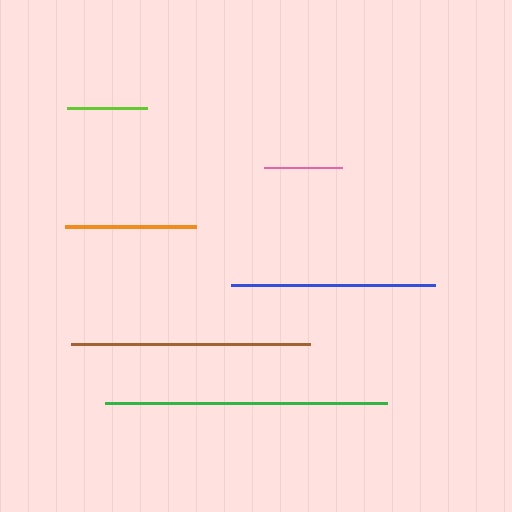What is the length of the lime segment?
The lime segment is approximately 81 pixels long.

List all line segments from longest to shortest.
From longest to shortest: green, brown, blue, orange, lime, pink.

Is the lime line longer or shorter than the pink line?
The lime line is longer than the pink line.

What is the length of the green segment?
The green segment is approximately 283 pixels long.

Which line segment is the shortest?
The pink line is the shortest at approximately 78 pixels.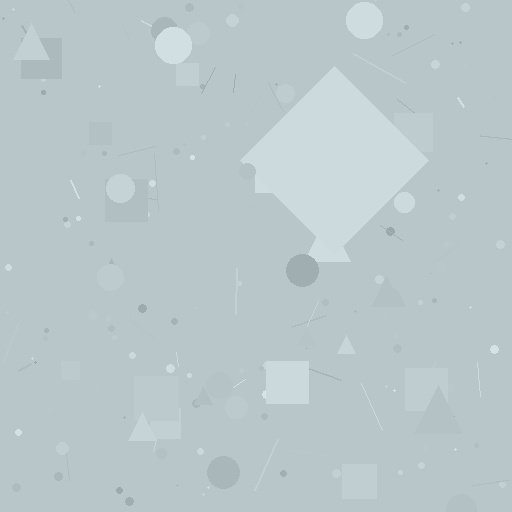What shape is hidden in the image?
A diamond is hidden in the image.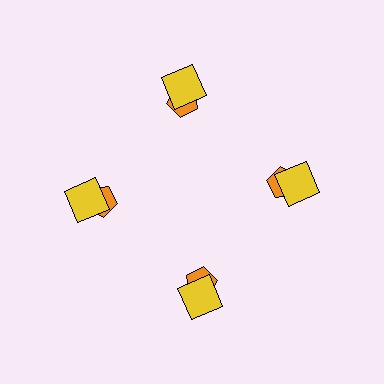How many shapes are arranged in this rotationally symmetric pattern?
There are 8 shapes, arranged in 4 groups of 2.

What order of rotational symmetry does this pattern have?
This pattern has 4-fold rotational symmetry.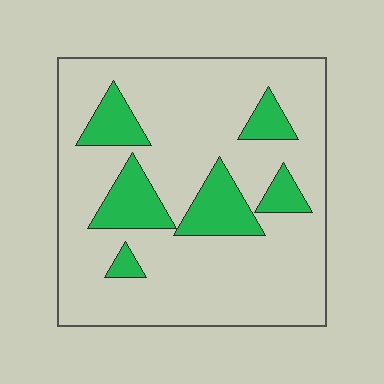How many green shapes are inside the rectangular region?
6.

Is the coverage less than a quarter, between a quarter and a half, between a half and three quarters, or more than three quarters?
Less than a quarter.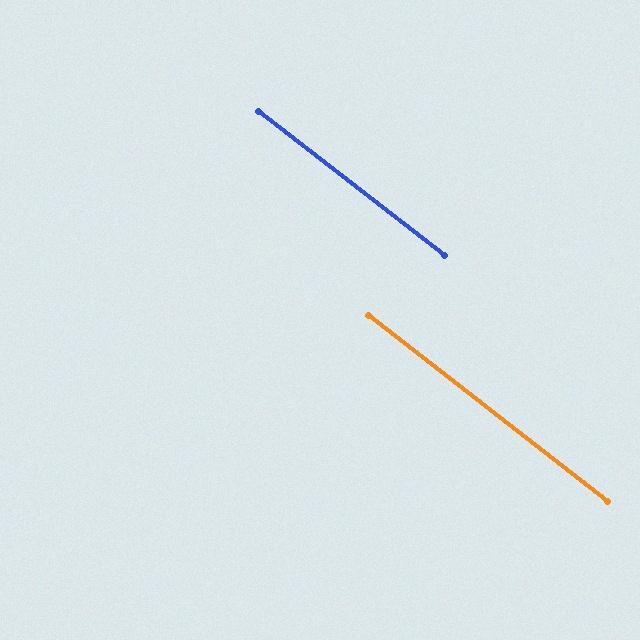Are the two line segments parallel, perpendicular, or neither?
Parallel — their directions differ by only 0.1°.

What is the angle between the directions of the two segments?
Approximately 0 degrees.